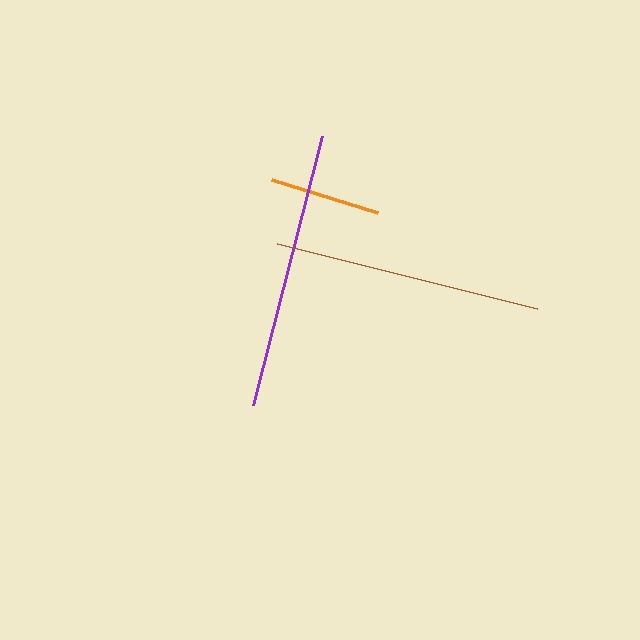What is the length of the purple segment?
The purple segment is approximately 278 pixels long.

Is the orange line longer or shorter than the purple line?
The purple line is longer than the orange line.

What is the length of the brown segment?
The brown segment is approximately 268 pixels long.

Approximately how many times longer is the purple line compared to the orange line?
The purple line is approximately 2.5 times the length of the orange line.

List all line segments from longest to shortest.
From longest to shortest: purple, brown, orange.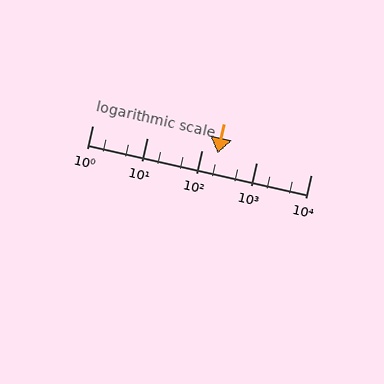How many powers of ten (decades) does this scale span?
The scale spans 4 decades, from 1 to 10000.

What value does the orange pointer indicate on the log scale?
The pointer indicates approximately 200.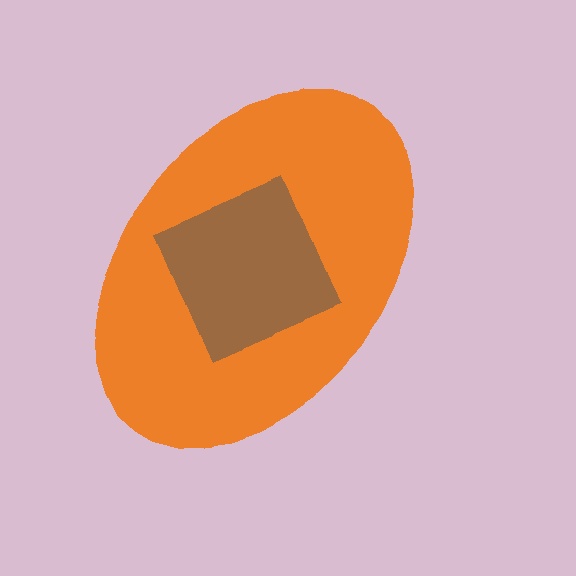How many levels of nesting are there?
2.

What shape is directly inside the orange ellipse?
The brown diamond.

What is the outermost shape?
The orange ellipse.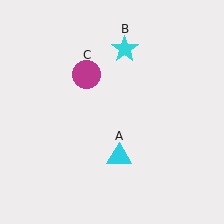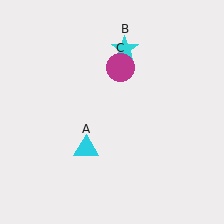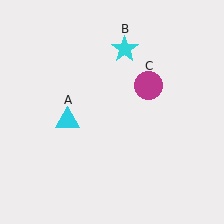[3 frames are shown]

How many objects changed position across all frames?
2 objects changed position: cyan triangle (object A), magenta circle (object C).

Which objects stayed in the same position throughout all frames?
Cyan star (object B) remained stationary.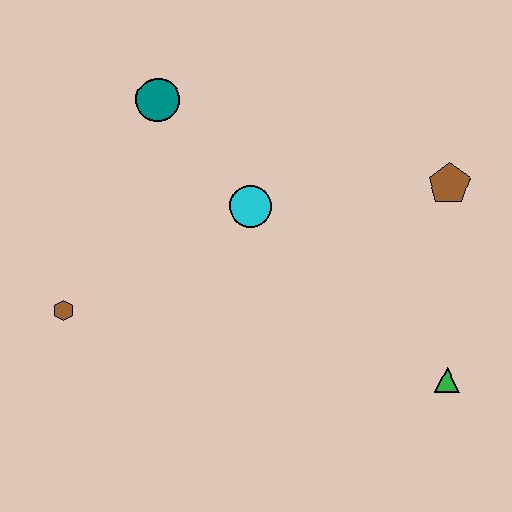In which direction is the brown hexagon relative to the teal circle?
The brown hexagon is below the teal circle.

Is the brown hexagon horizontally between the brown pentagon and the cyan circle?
No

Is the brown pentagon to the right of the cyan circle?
Yes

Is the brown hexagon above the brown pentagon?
No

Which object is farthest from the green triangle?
The teal circle is farthest from the green triangle.